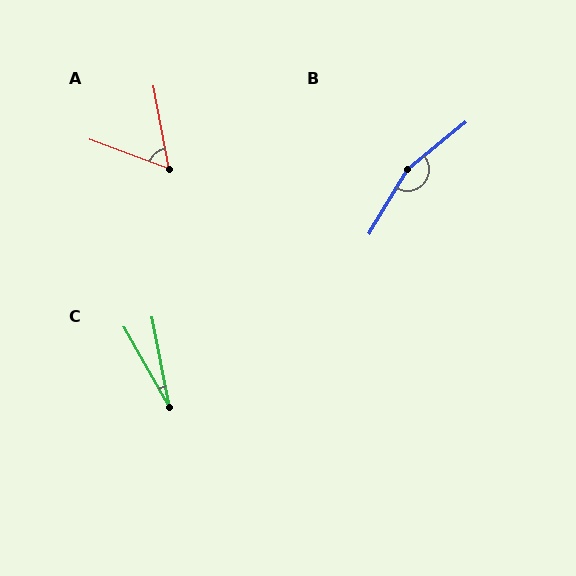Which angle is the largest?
B, at approximately 160 degrees.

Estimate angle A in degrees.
Approximately 59 degrees.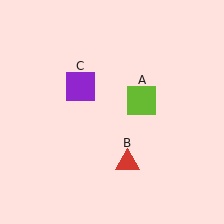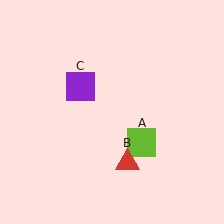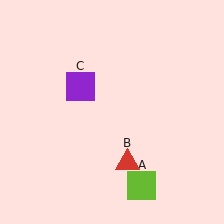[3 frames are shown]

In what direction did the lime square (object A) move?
The lime square (object A) moved down.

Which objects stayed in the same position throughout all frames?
Red triangle (object B) and purple square (object C) remained stationary.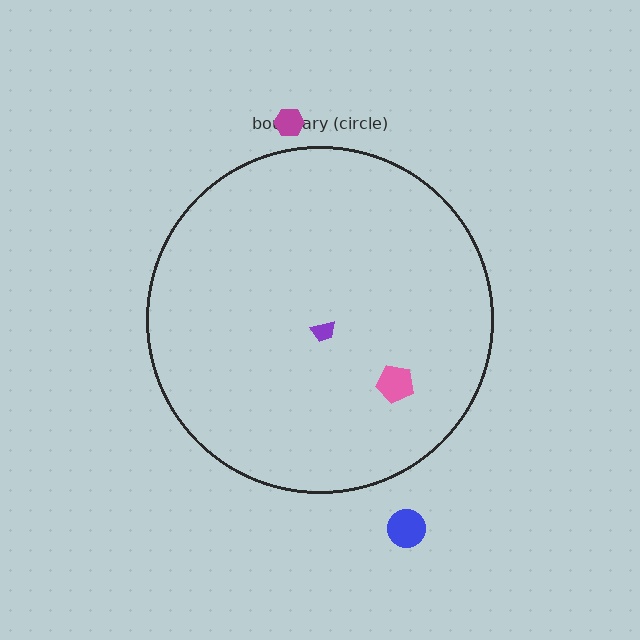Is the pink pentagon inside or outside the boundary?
Inside.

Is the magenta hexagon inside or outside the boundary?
Outside.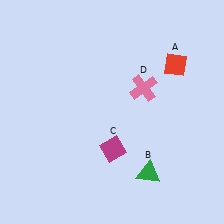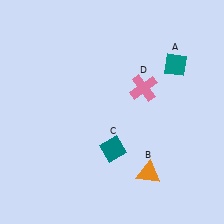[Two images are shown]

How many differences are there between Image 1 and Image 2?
There are 3 differences between the two images.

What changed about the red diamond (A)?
In Image 1, A is red. In Image 2, it changed to teal.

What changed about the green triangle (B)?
In Image 1, B is green. In Image 2, it changed to orange.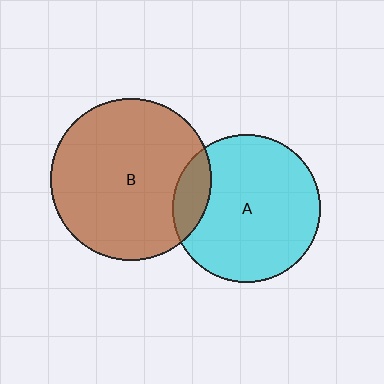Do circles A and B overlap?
Yes.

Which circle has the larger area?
Circle B (brown).